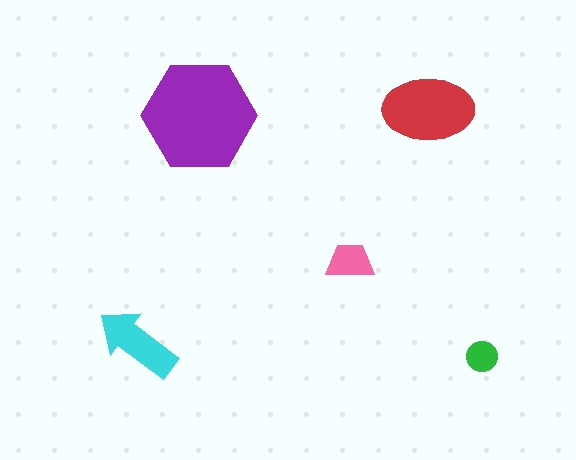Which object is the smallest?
The green circle.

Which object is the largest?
The purple hexagon.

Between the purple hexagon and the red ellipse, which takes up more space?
The purple hexagon.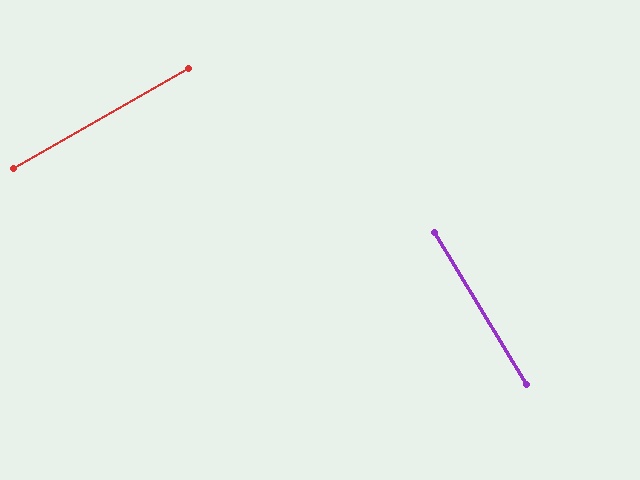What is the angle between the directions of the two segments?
Approximately 89 degrees.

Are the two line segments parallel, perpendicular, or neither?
Perpendicular — they meet at approximately 89°.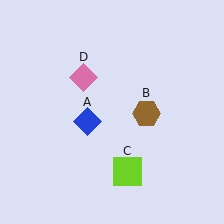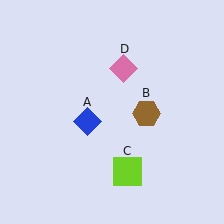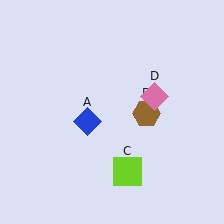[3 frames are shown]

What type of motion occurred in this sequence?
The pink diamond (object D) rotated clockwise around the center of the scene.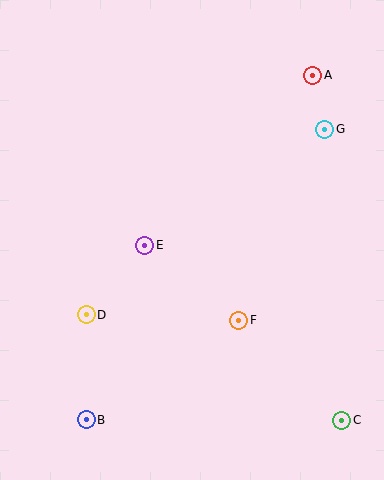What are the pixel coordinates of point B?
Point B is at (86, 420).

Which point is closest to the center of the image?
Point E at (145, 245) is closest to the center.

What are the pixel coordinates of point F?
Point F is at (239, 321).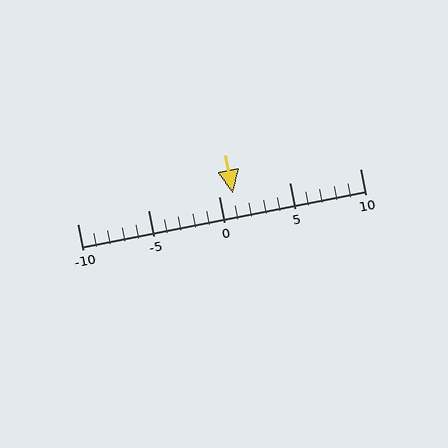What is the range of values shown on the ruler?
The ruler shows values from -10 to 10.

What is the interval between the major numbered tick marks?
The major tick marks are spaced 5 units apart.